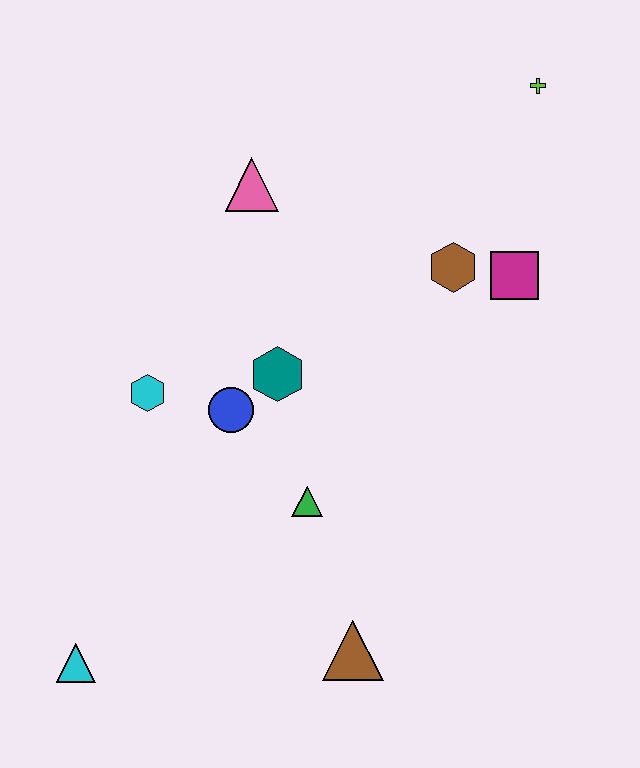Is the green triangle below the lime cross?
Yes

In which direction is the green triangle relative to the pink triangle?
The green triangle is below the pink triangle.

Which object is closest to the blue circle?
The teal hexagon is closest to the blue circle.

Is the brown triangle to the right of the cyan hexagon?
Yes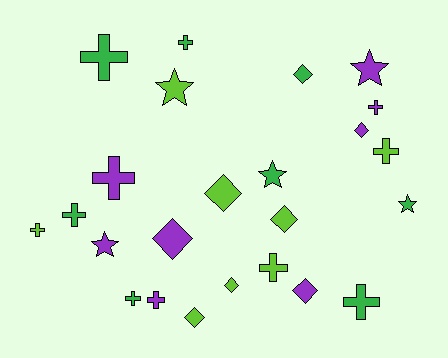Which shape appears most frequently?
Cross, with 11 objects.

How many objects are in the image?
There are 24 objects.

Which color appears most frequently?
Lime, with 8 objects.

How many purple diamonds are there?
There are 3 purple diamonds.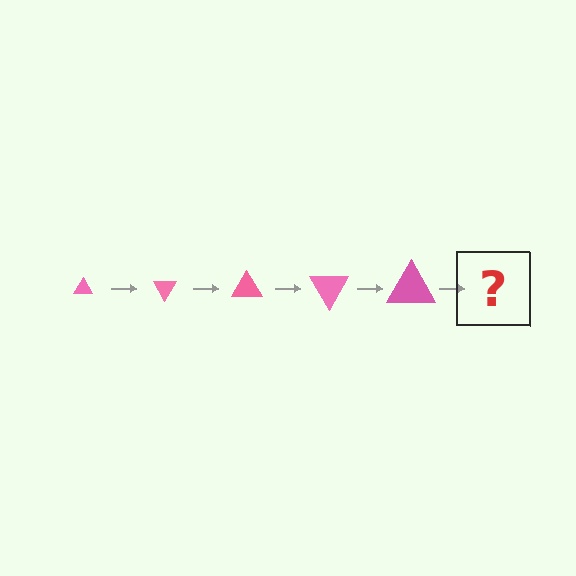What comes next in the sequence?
The next element should be a triangle, larger than the previous one and rotated 300 degrees from the start.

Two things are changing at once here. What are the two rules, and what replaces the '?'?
The two rules are that the triangle grows larger each step and it rotates 60 degrees each step. The '?' should be a triangle, larger than the previous one and rotated 300 degrees from the start.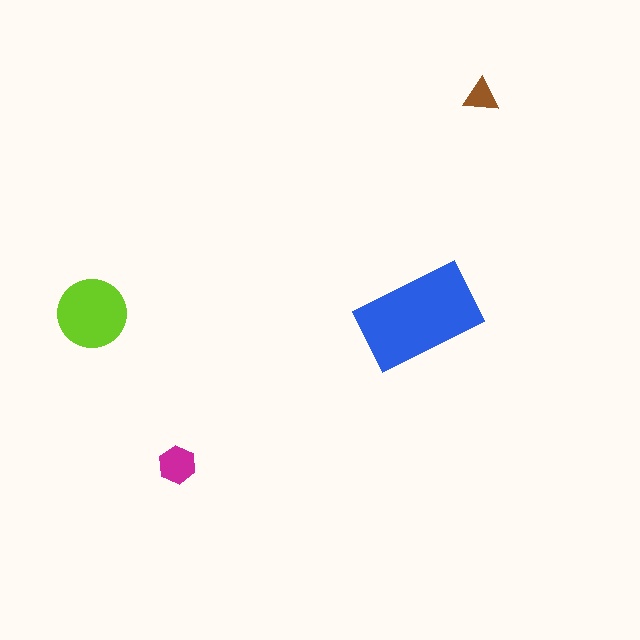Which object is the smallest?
The brown triangle.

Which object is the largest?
The blue rectangle.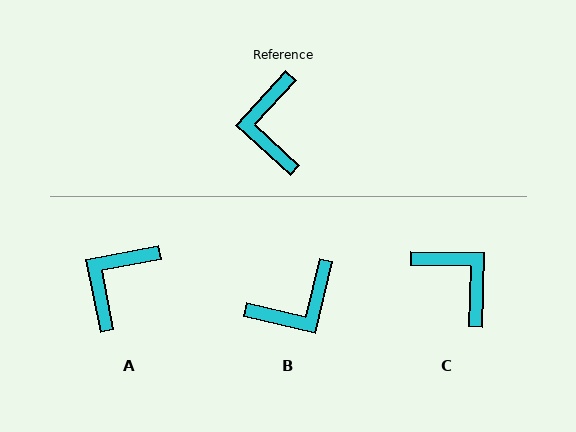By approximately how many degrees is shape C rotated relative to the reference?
Approximately 139 degrees clockwise.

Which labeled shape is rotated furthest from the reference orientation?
C, about 139 degrees away.